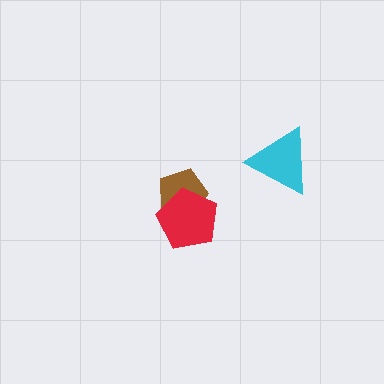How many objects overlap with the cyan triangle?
0 objects overlap with the cyan triangle.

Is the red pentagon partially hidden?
No, no other shape covers it.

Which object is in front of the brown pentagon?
The red pentagon is in front of the brown pentagon.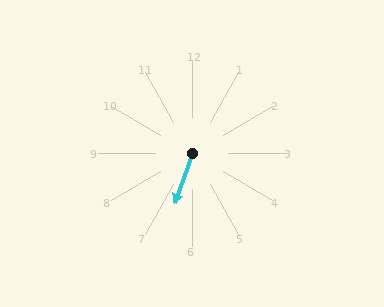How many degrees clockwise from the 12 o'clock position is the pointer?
Approximately 199 degrees.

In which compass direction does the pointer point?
South.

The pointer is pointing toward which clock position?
Roughly 7 o'clock.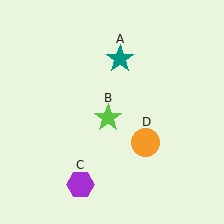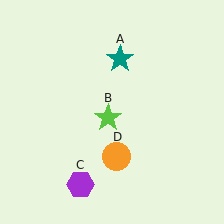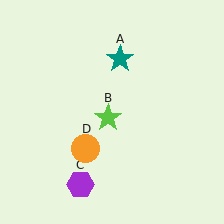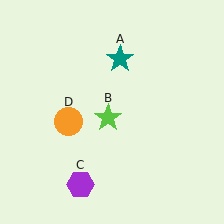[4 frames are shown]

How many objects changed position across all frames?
1 object changed position: orange circle (object D).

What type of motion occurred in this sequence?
The orange circle (object D) rotated clockwise around the center of the scene.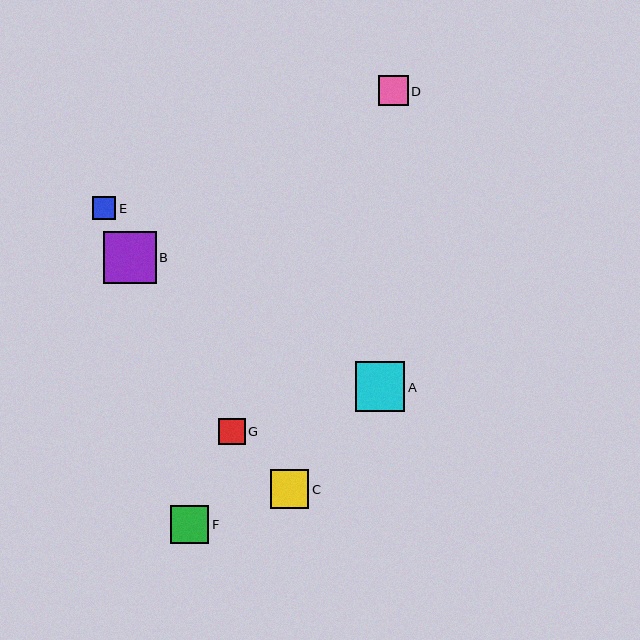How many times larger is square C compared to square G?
Square C is approximately 1.5 times the size of square G.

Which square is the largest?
Square B is the largest with a size of approximately 52 pixels.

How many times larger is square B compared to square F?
Square B is approximately 1.4 times the size of square F.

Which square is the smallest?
Square E is the smallest with a size of approximately 23 pixels.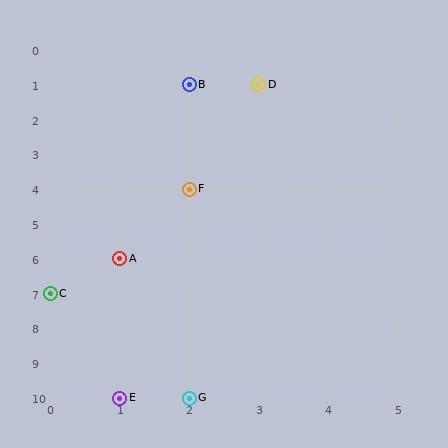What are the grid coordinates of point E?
Point E is at grid coordinates (1, 10).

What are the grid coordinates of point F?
Point F is at grid coordinates (2, 4).